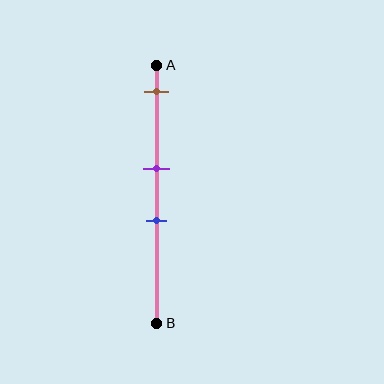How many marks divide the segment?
There are 3 marks dividing the segment.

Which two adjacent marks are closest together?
The purple and blue marks are the closest adjacent pair.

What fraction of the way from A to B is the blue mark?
The blue mark is approximately 60% (0.6) of the way from A to B.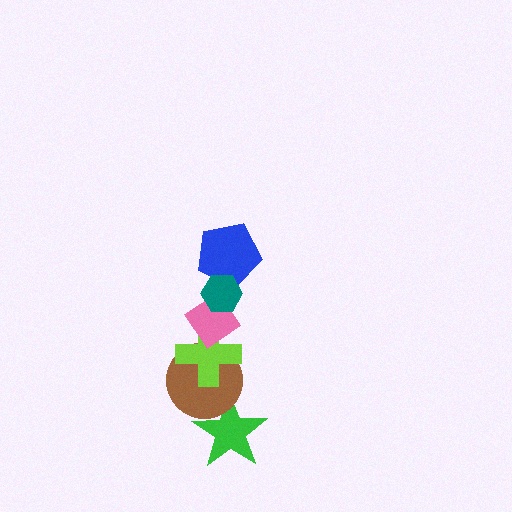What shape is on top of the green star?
The brown circle is on top of the green star.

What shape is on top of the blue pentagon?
The teal hexagon is on top of the blue pentagon.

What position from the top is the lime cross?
The lime cross is 4th from the top.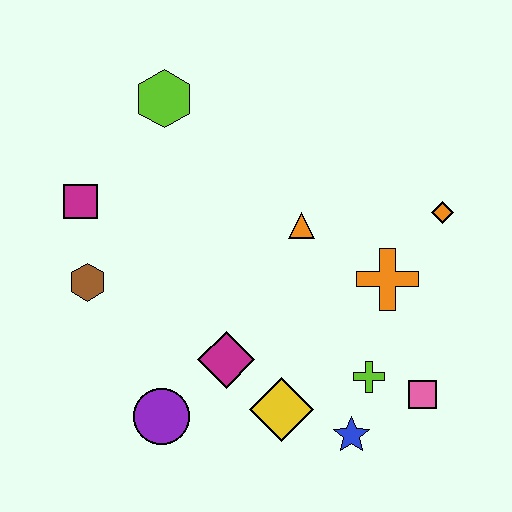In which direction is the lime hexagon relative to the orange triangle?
The lime hexagon is to the left of the orange triangle.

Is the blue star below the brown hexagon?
Yes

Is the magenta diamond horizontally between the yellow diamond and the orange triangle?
No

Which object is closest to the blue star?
The lime cross is closest to the blue star.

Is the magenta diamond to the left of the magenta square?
No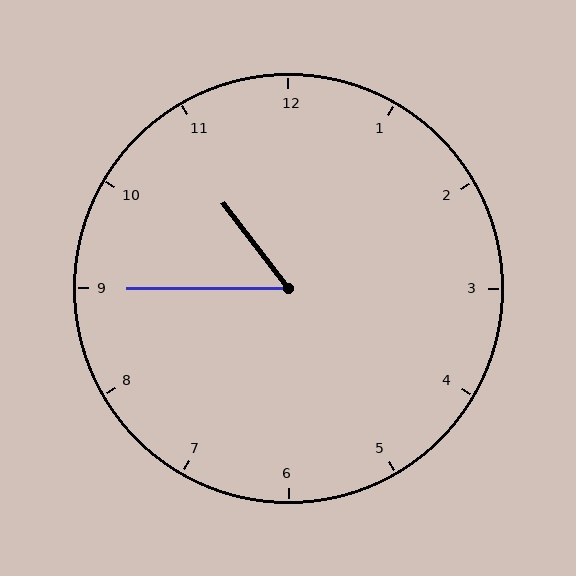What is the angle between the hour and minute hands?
Approximately 52 degrees.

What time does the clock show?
10:45.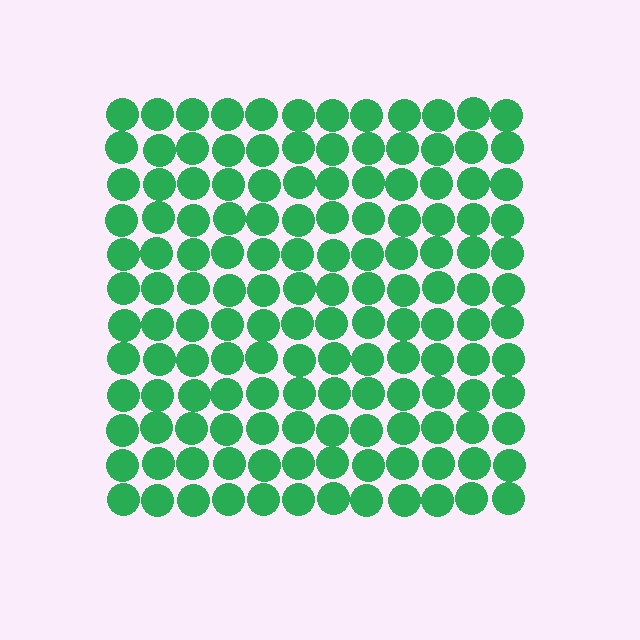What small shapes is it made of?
It is made of small circles.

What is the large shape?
The large shape is a square.